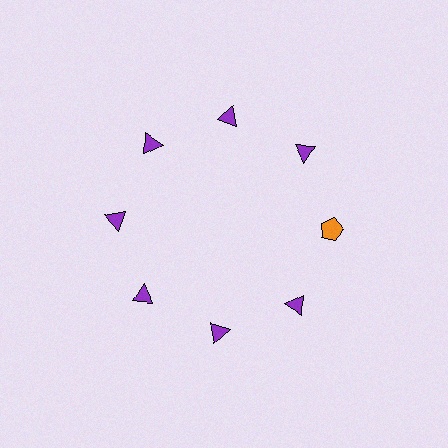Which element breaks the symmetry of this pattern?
The orange pentagon at roughly the 3 o'clock position breaks the symmetry. All other shapes are purple triangles.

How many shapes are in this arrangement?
There are 8 shapes arranged in a ring pattern.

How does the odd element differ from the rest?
It differs in both color (orange instead of purple) and shape (pentagon instead of triangle).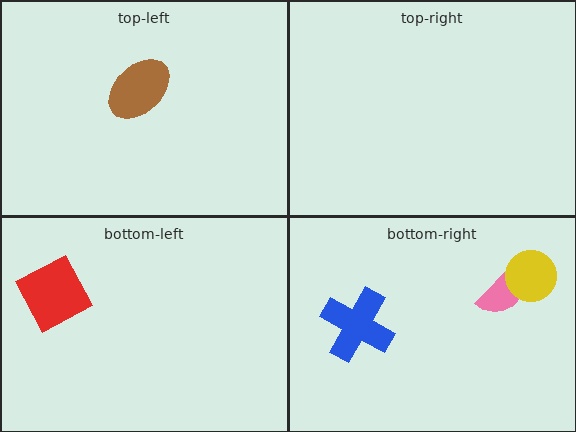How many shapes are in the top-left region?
1.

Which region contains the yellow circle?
The bottom-right region.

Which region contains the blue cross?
The bottom-right region.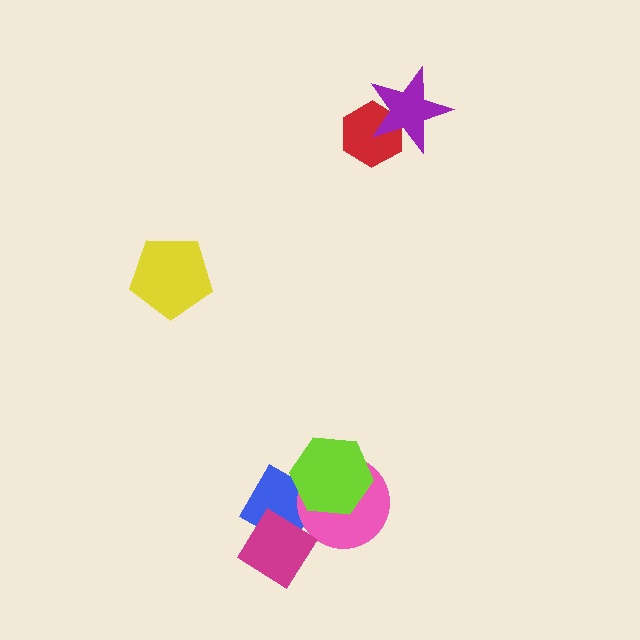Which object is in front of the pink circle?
The lime hexagon is in front of the pink circle.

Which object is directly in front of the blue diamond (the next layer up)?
The pink circle is directly in front of the blue diamond.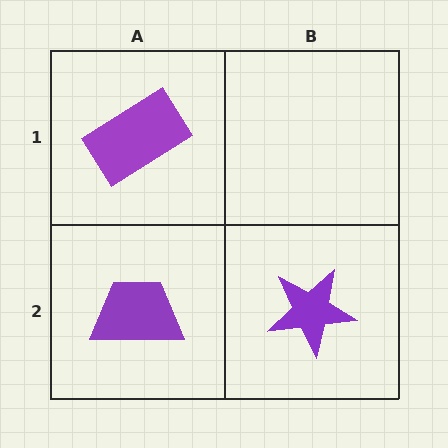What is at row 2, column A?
A purple trapezoid.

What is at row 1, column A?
A purple rectangle.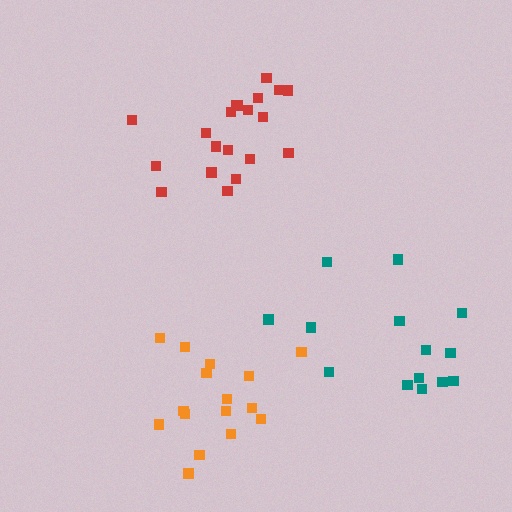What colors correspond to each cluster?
The clusters are colored: red, teal, orange.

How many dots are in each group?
Group 1: 20 dots, Group 2: 14 dots, Group 3: 16 dots (50 total).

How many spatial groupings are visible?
There are 3 spatial groupings.